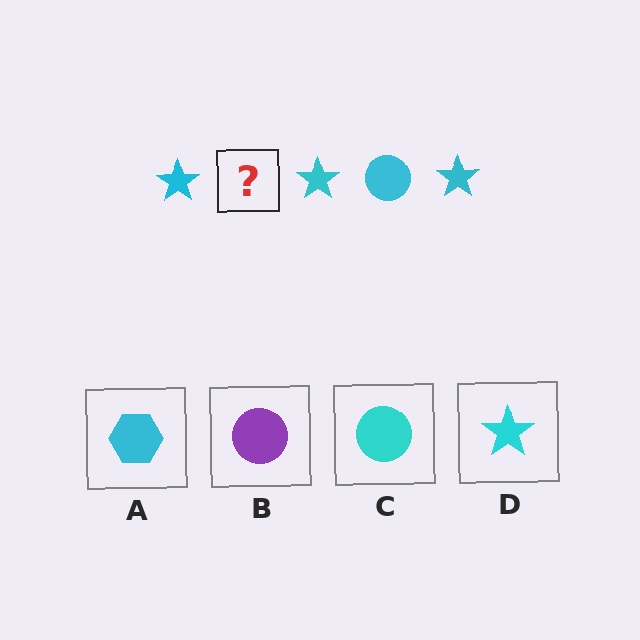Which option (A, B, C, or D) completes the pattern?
C.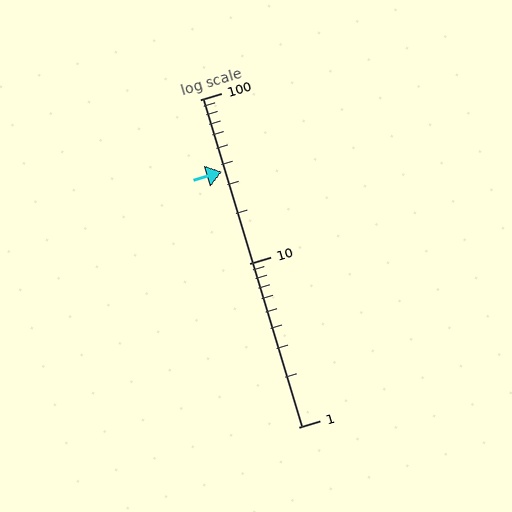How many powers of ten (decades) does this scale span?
The scale spans 2 decades, from 1 to 100.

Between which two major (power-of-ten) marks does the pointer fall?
The pointer is between 10 and 100.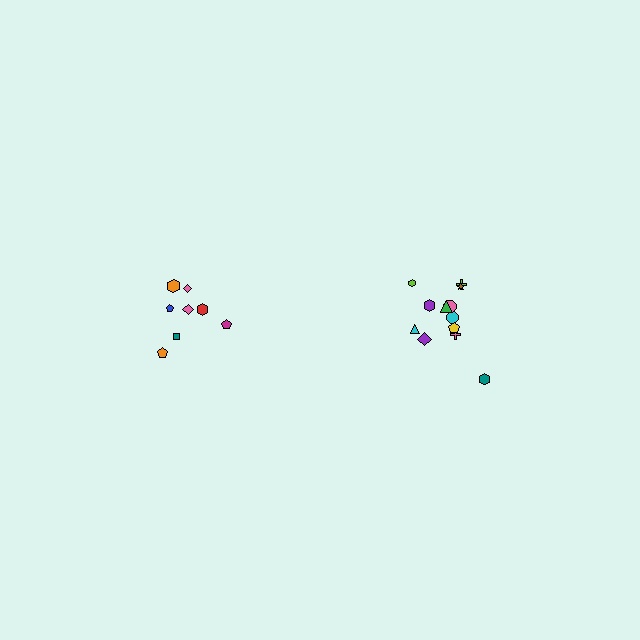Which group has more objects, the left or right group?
The right group.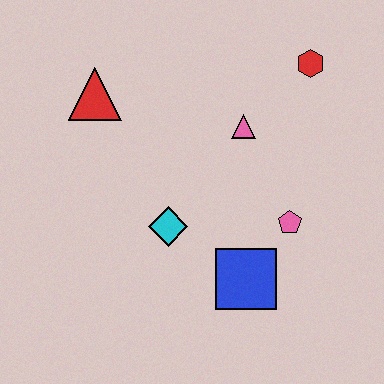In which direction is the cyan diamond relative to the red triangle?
The cyan diamond is below the red triangle.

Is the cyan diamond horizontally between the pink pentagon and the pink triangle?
No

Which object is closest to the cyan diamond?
The blue square is closest to the cyan diamond.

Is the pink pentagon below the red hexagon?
Yes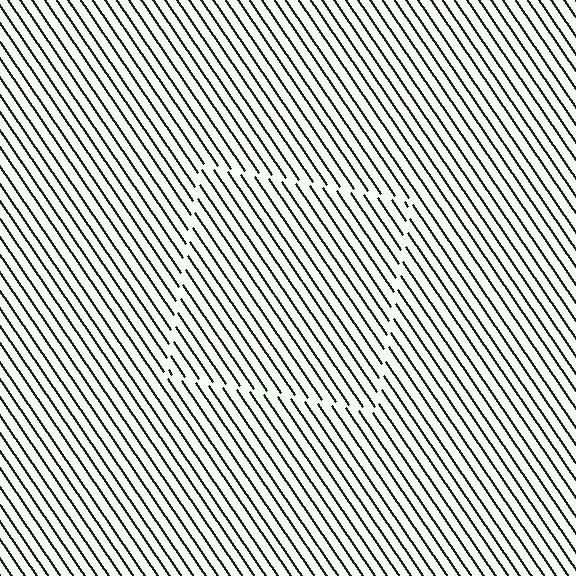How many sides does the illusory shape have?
4 sides — the line-ends trace a square.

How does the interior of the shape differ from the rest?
The interior of the shape contains the same grating, shifted by half a period — the contour is defined by the phase discontinuity where line-ends from the inner and outer gratings abut.